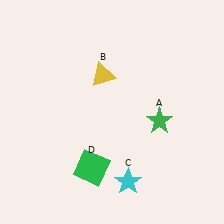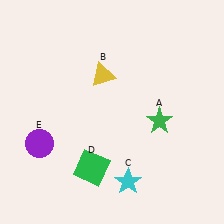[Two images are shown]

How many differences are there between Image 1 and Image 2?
There is 1 difference between the two images.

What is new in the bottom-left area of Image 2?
A purple circle (E) was added in the bottom-left area of Image 2.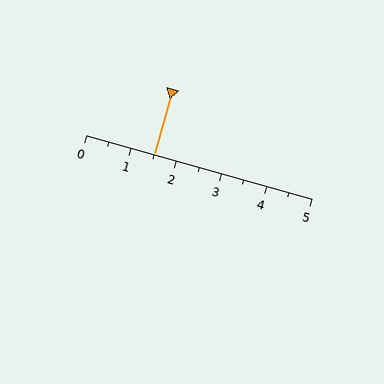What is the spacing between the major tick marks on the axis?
The major ticks are spaced 1 apart.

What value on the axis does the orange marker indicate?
The marker indicates approximately 1.5.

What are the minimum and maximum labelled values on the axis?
The axis runs from 0 to 5.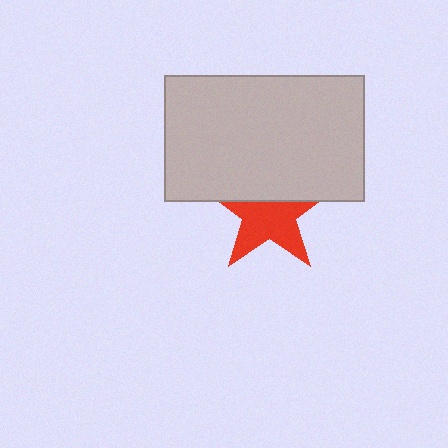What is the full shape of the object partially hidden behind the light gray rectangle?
The partially hidden object is a red star.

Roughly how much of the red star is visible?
About half of it is visible (roughly 60%).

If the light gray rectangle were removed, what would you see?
You would see the complete red star.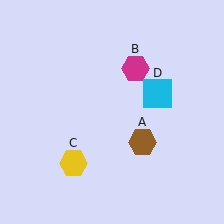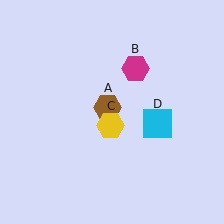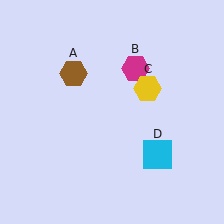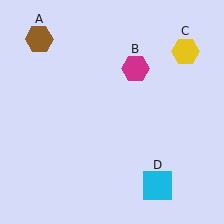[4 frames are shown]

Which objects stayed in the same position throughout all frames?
Magenta hexagon (object B) remained stationary.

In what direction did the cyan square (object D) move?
The cyan square (object D) moved down.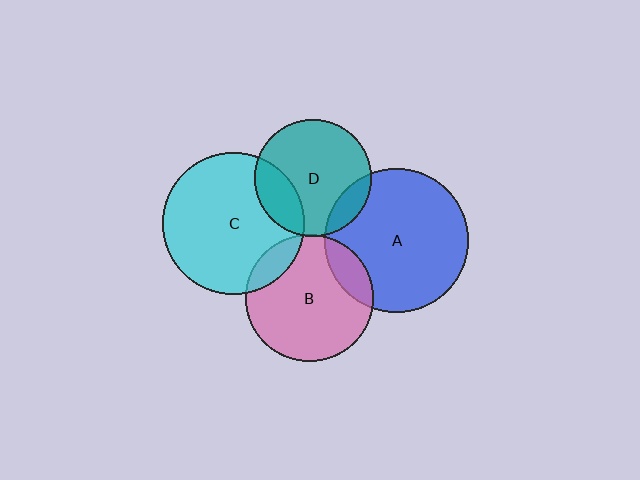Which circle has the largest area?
Circle A (blue).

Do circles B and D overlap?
Yes.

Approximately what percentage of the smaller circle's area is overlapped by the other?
Approximately 5%.